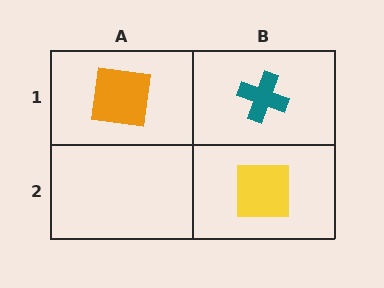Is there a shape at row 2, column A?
No, that cell is empty.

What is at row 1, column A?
An orange square.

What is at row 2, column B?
A yellow square.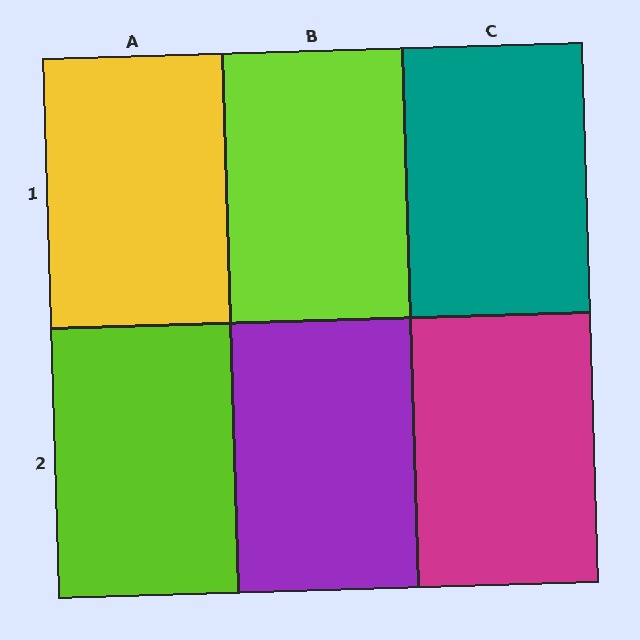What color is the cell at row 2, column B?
Purple.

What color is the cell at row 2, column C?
Magenta.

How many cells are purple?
1 cell is purple.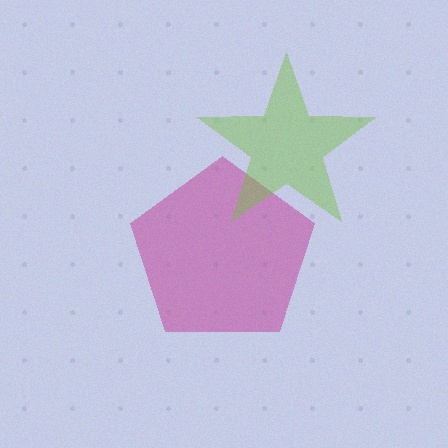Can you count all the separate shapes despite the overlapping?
Yes, there are 2 separate shapes.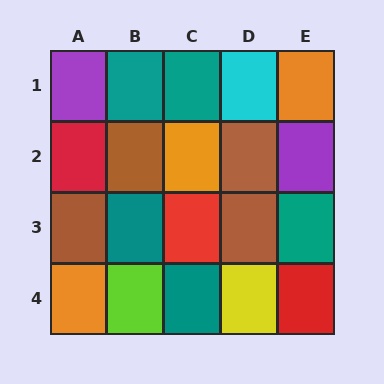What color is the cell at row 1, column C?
Teal.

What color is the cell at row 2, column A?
Red.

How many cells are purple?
2 cells are purple.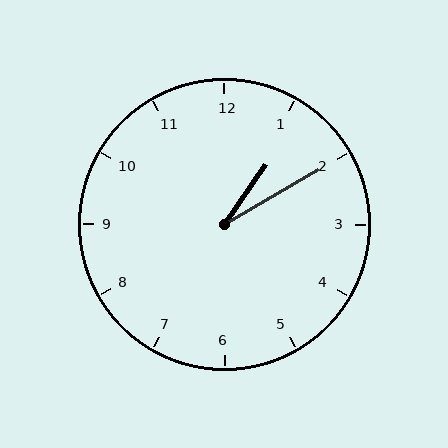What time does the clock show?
1:10.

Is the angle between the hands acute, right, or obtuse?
It is acute.